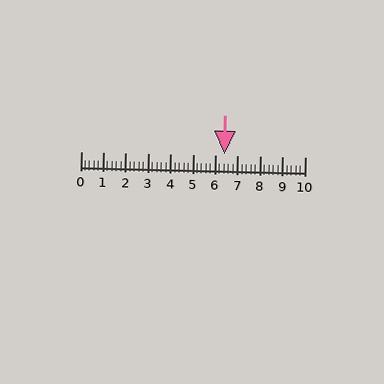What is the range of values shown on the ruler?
The ruler shows values from 0 to 10.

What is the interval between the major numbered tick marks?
The major tick marks are spaced 1 units apart.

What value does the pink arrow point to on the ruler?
The pink arrow points to approximately 6.4.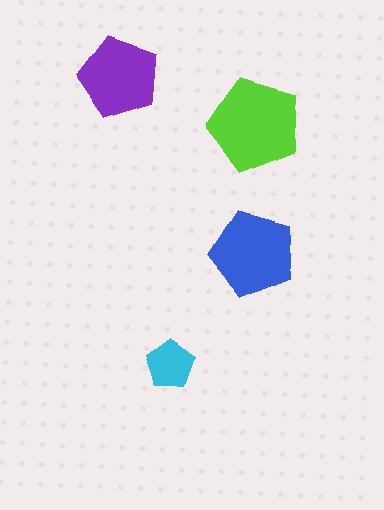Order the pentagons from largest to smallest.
the lime one, the blue one, the purple one, the cyan one.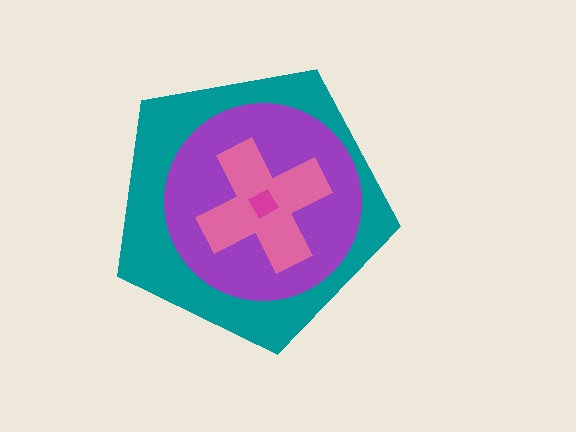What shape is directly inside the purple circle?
The pink cross.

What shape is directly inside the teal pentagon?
The purple circle.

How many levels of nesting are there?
4.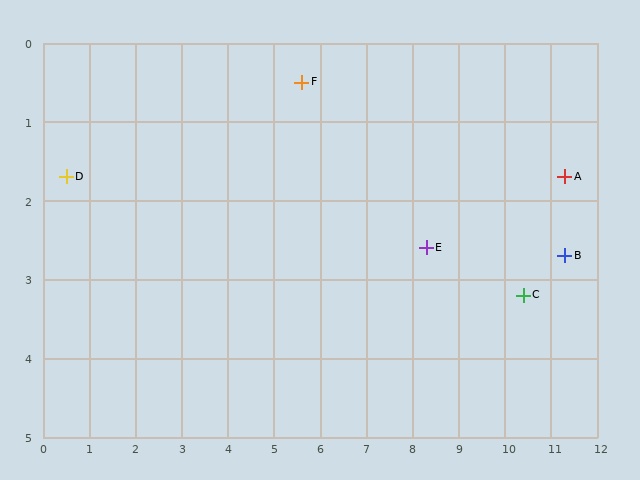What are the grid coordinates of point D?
Point D is at approximately (0.5, 1.7).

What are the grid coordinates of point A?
Point A is at approximately (11.3, 1.7).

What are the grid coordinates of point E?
Point E is at approximately (8.3, 2.6).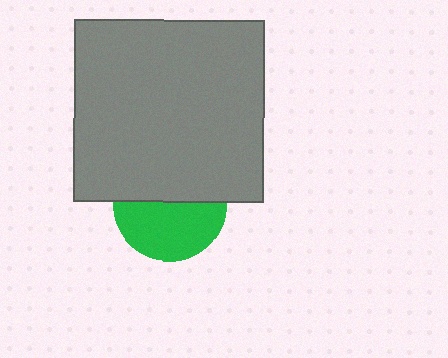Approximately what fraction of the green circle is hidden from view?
Roughly 48% of the green circle is hidden behind the gray rectangle.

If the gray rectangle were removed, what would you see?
You would see the complete green circle.